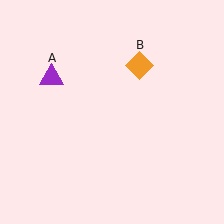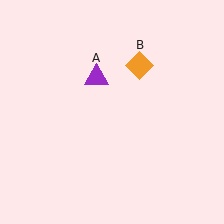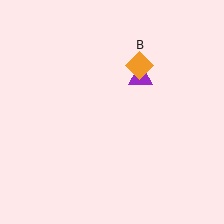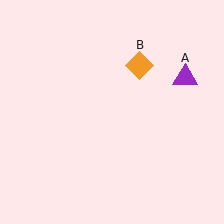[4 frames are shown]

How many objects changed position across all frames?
1 object changed position: purple triangle (object A).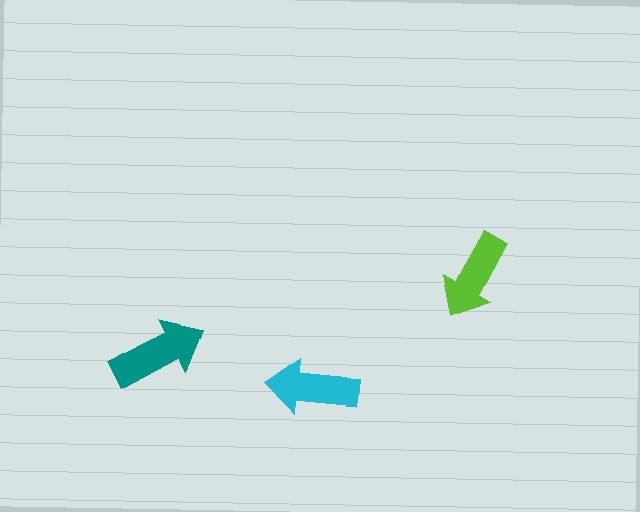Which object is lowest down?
The cyan arrow is bottommost.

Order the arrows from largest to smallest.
the teal one, the cyan one, the lime one.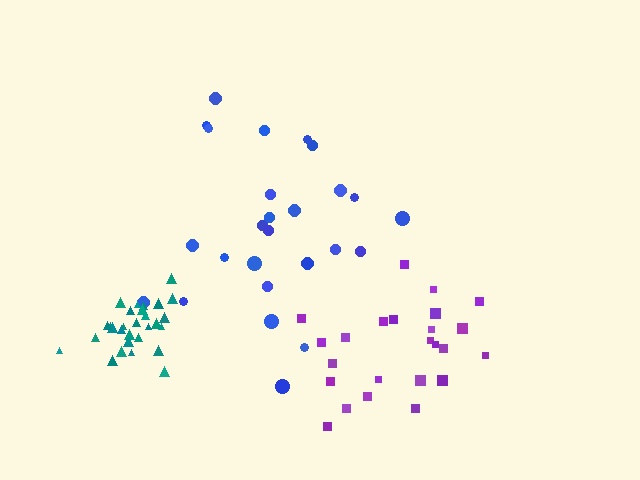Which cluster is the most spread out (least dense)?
Blue.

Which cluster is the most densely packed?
Teal.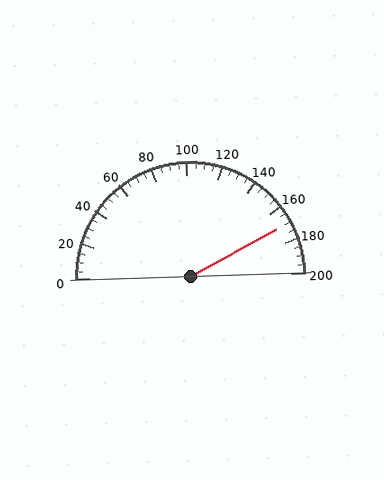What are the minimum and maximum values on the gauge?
The gauge ranges from 0 to 200.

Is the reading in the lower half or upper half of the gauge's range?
The reading is in the upper half of the range (0 to 200).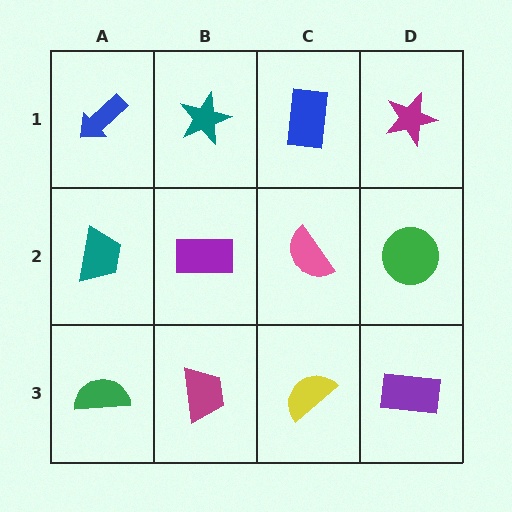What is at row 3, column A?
A green semicircle.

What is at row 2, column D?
A green circle.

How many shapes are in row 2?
4 shapes.